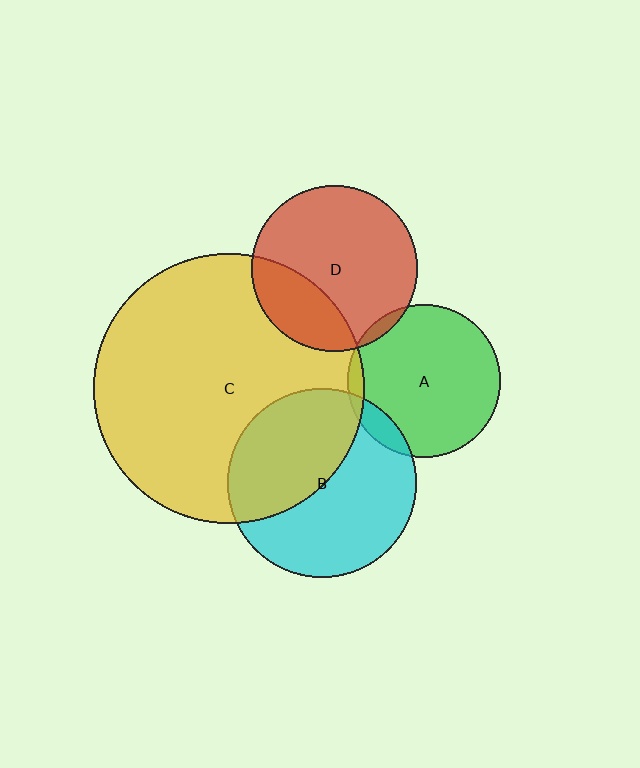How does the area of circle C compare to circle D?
Approximately 2.6 times.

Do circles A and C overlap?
Yes.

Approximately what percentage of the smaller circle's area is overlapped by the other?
Approximately 5%.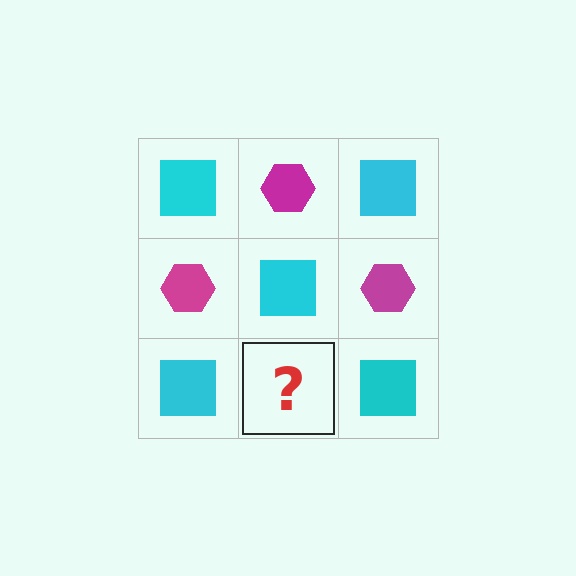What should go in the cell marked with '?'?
The missing cell should contain a magenta hexagon.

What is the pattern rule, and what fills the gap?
The rule is that it alternates cyan square and magenta hexagon in a checkerboard pattern. The gap should be filled with a magenta hexagon.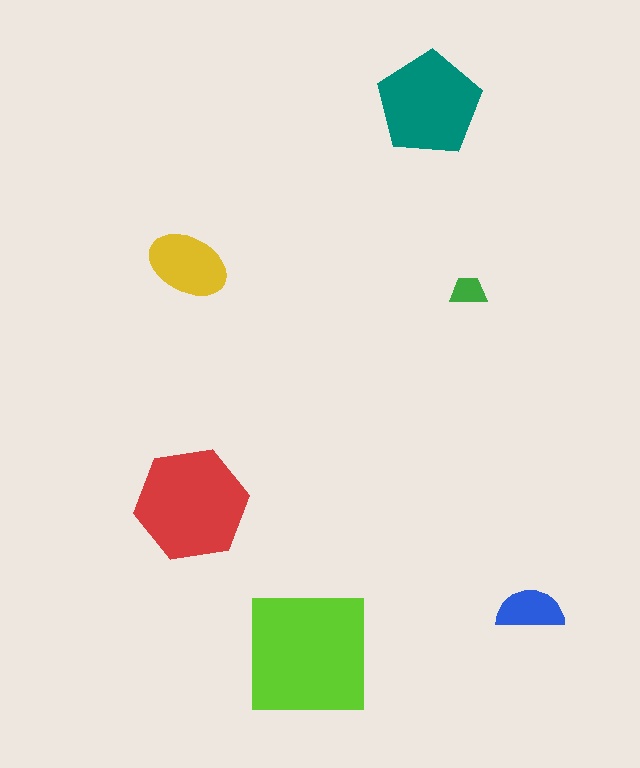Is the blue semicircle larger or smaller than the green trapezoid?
Larger.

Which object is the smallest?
The green trapezoid.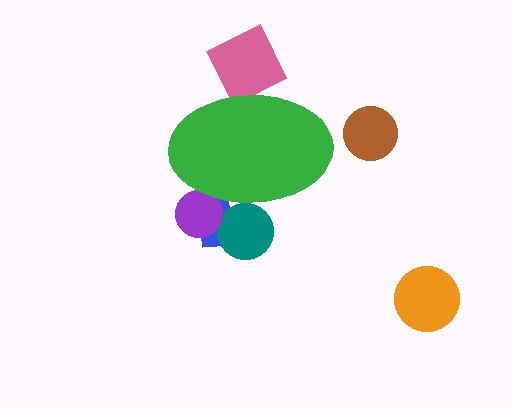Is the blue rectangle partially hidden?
Yes, the blue rectangle is partially hidden behind the green ellipse.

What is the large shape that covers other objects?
A green ellipse.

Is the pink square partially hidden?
Yes, the pink square is partially hidden behind the green ellipse.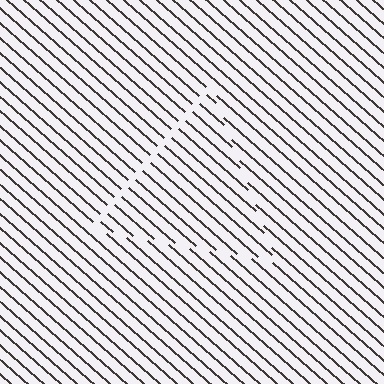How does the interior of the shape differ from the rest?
The interior of the shape contains the same grating, shifted by half a period — the contour is defined by the phase discontinuity where line-ends from the inner and outer gratings abut.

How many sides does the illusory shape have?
3 sides — the line-ends trace a triangle.